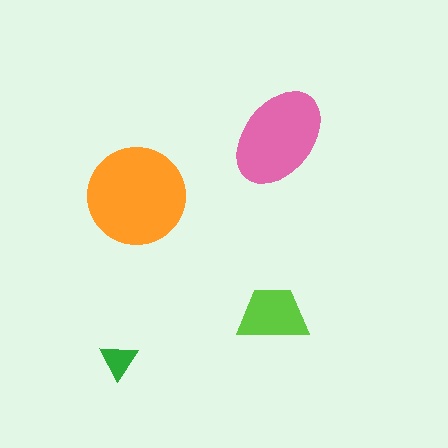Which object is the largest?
The orange circle.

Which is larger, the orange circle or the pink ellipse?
The orange circle.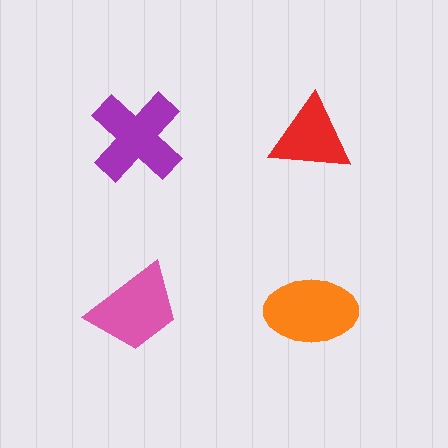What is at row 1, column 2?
A red triangle.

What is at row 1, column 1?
A purple cross.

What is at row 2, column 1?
A pink trapezoid.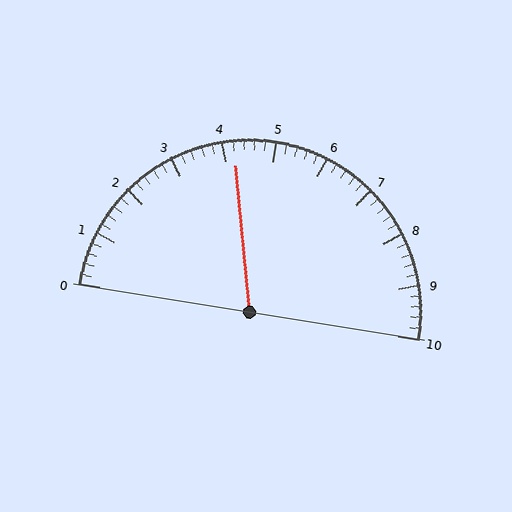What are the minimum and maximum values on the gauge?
The gauge ranges from 0 to 10.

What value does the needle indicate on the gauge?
The needle indicates approximately 4.2.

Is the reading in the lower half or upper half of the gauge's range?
The reading is in the lower half of the range (0 to 10).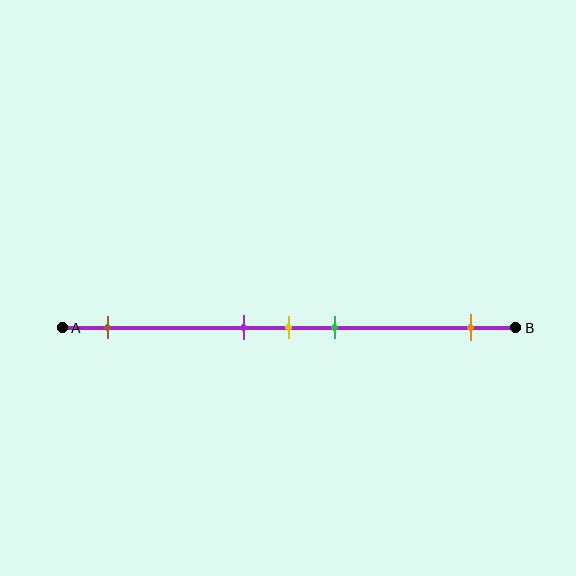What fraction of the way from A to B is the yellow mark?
The yellow mark is approximately 50% (0.5) of the way from A to B.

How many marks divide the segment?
There are 5 marks dividing the segment.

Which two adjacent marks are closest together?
The purple and yellow marks are the closest adjacent pair.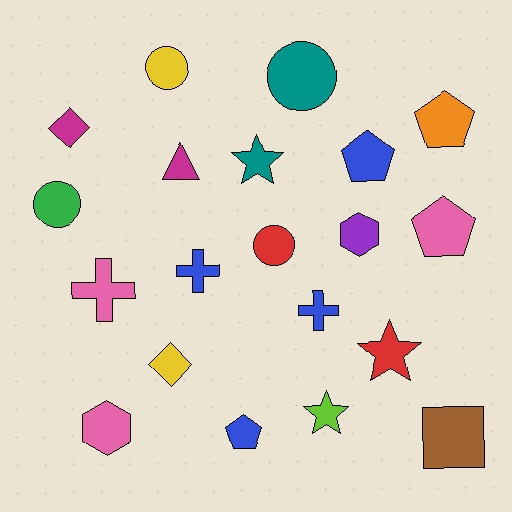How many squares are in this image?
There is 1 square.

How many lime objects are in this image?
There is 1 lime object.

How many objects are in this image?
There are 20 objects.